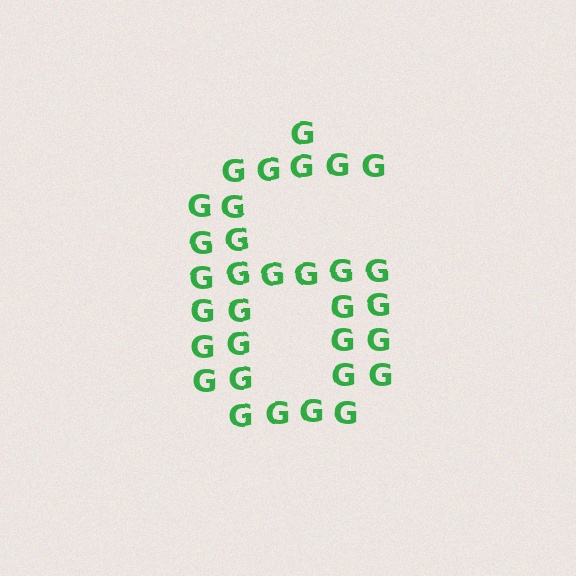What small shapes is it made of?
It is made of small letter G's.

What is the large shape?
The large shape is the digit 6.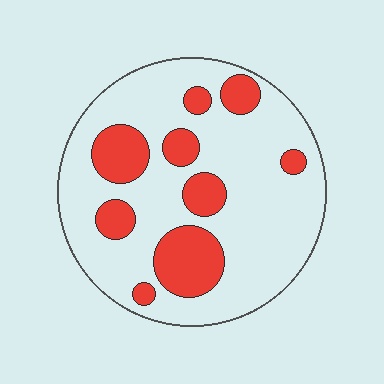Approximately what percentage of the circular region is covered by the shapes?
Approximately 25%.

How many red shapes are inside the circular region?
9.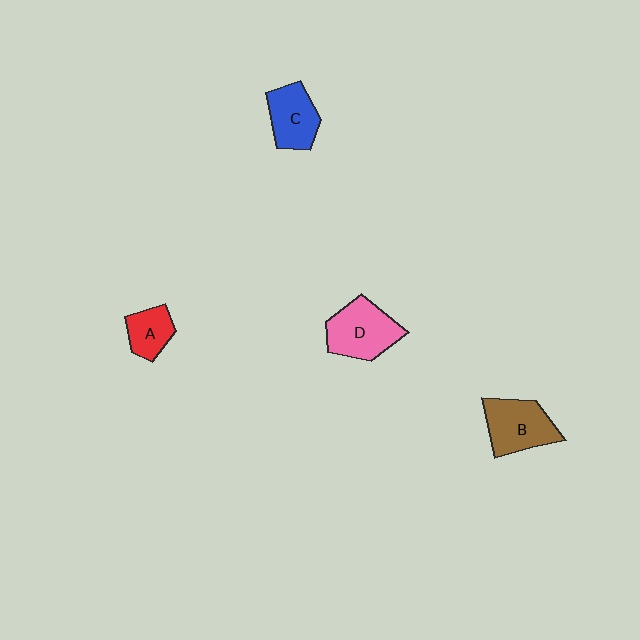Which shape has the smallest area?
Shape A (red).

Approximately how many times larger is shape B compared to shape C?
Approximately 1.2 times.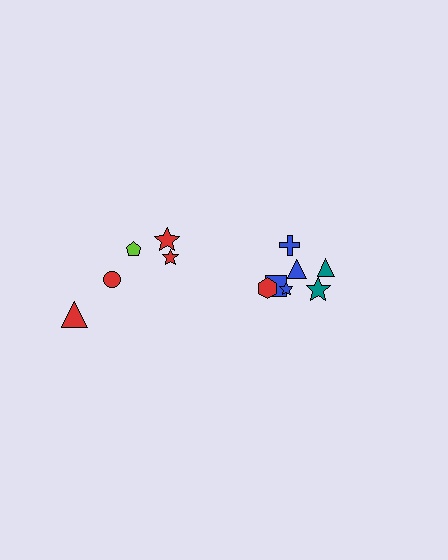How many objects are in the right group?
There are 7 objects.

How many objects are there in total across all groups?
There are 12 objects.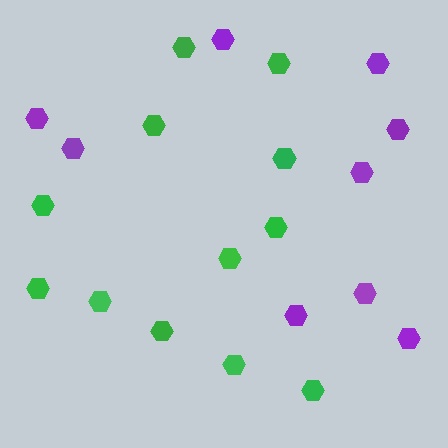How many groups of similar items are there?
There are 2 groups: one group of purple hexagons (9) and one group of green hexagons (12).